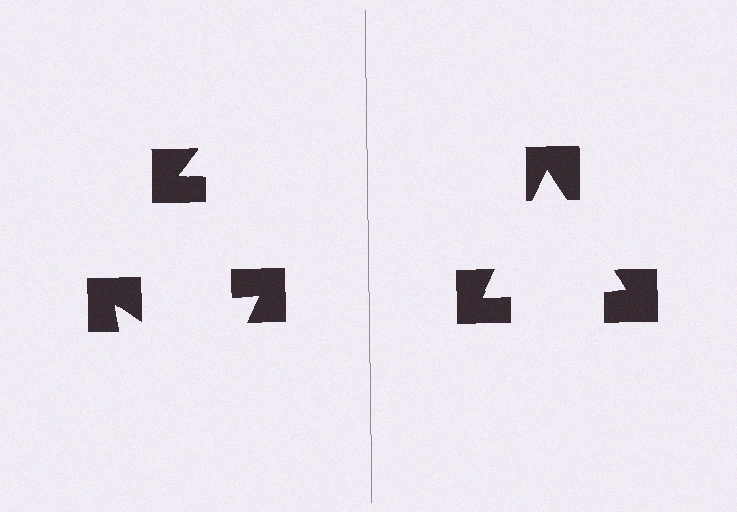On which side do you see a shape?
An illusory triangle appears on the right side. On the left side the wedge cuts are rotated, so no coherent shape forms.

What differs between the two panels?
The notched squares are positioned identically on both sides; only the wedge orientations differ. On the right they align to a triangle; on the left they are misaligned.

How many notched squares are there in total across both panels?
6 — 3 on each side.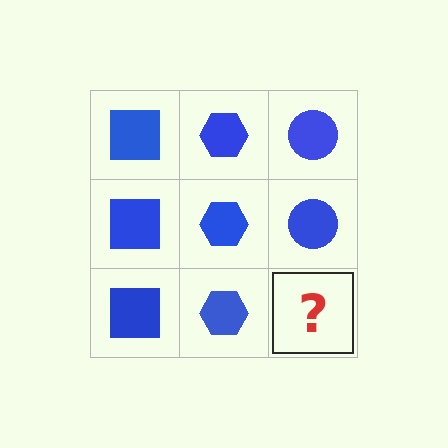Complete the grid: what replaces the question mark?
The question mark should be replaced with a blue circle.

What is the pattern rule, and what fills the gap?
The rule is that each column has a consistent shape. The gap should be filled with a blue circle.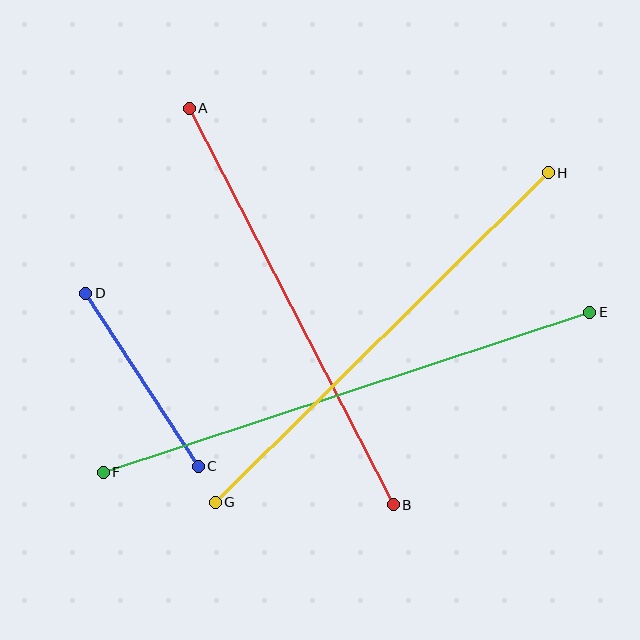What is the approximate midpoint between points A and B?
The midpoint is at approximately (291, 306) pixels.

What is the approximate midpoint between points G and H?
The midpoint is at approximately (382, 337) pixels.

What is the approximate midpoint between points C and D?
The midpoint is at approximately (142, 380) pixels.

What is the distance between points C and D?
The distance is approximately 207 pixels.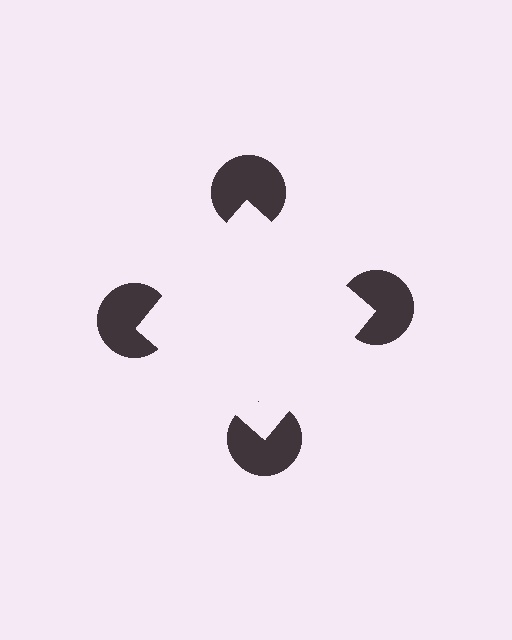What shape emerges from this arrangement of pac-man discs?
An illusory square — its edges are inferred from the aligned wedge cuts in the pac-man discs, not physically drawn.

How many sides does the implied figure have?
4 sides.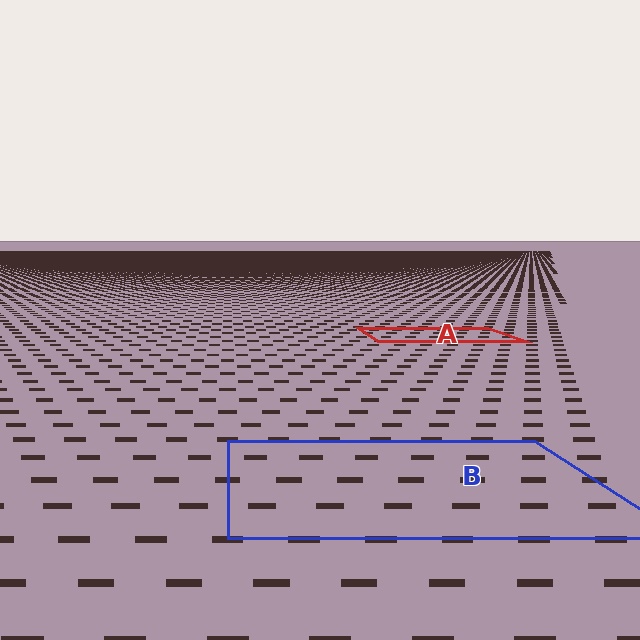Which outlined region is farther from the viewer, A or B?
Region A is farther from the viewer — the texture elements inside it appear smaller and more densely packed.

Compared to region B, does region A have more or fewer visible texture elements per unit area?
Region A has more texture elements per unit area — they are packed more densely because it is farther away.